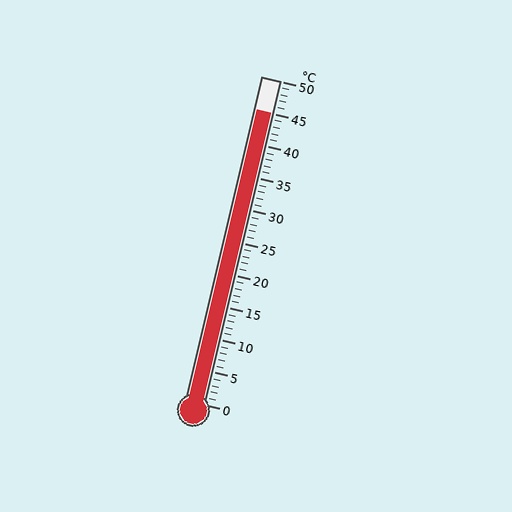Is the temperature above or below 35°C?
The temperature is above 35°C.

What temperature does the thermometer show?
The thermometer shows approximately 45°C.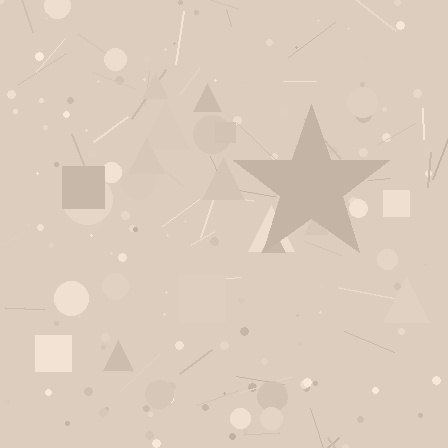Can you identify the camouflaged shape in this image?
The camouflaged shape is a star.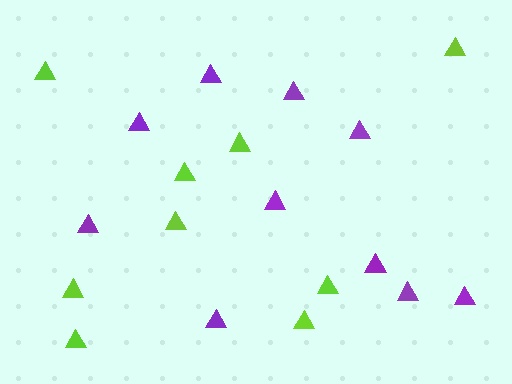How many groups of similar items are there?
There are 2 groups: one group of purple triangles (10) and one group of lime triangles (9).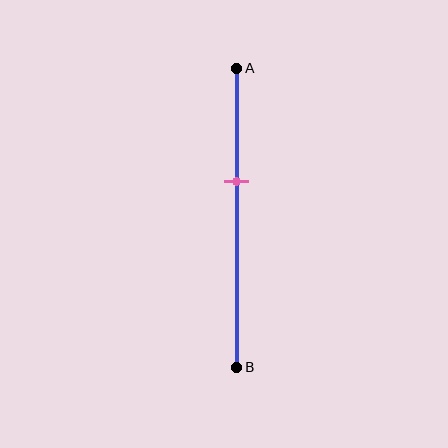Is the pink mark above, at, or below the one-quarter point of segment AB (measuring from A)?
The pink mark is below the one-quarter point of segment AB.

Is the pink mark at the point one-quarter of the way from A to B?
No, the mark is at about 40% from A, not at the 25% one-quarter point.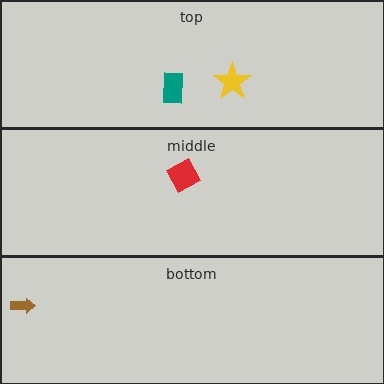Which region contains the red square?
The middle region.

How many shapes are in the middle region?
1.